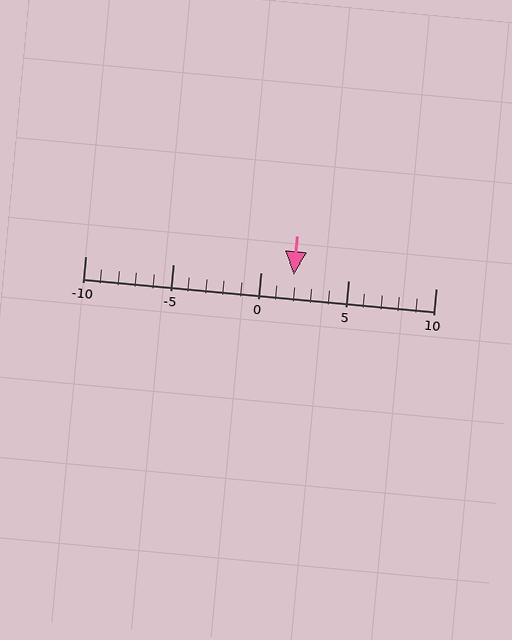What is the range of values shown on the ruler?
The ruler shows values from -10 to 10.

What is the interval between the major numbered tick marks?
The major tick marks are spaced 5 units apart.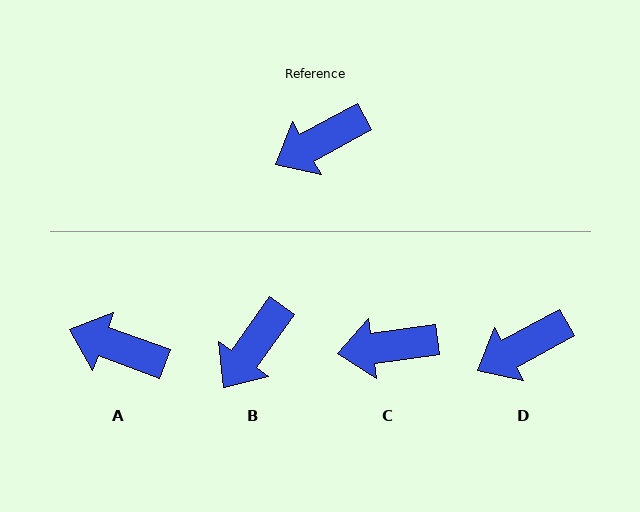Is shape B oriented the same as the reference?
No, it is off by about 26 degrees.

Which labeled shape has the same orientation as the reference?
D.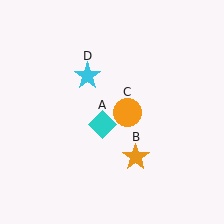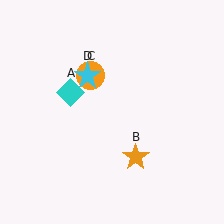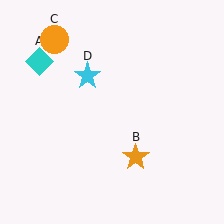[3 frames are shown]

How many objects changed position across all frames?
2 objects changed position: cyan diamond (object A), orange circle (object C).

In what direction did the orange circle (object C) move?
The orange circle (object C) moved up and to the left.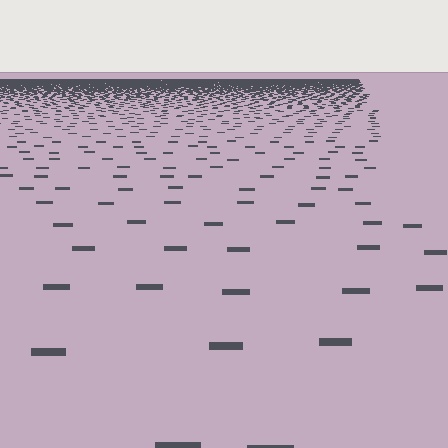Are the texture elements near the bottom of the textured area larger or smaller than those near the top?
Larger. Near the bottom, elements are closer to the viewer and appear at a bigger on-screen size.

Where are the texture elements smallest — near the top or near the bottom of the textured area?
Near the top.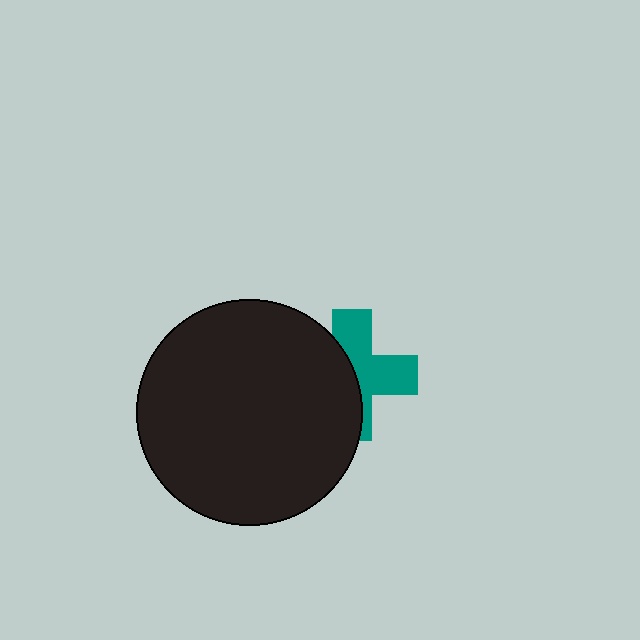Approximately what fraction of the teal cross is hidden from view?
Roughly 49% of the teal cross is hidden behind the black circle.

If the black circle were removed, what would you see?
You would see the complete teal cross.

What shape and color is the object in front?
The object in front is a black circle.